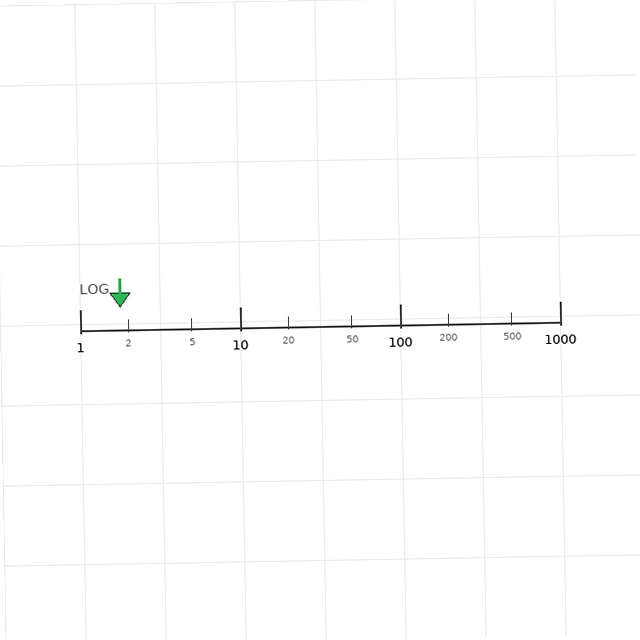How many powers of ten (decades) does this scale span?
The scale spans 3 decades, from 1 to 1000.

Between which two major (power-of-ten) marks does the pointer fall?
The pointer is between 1 and 10.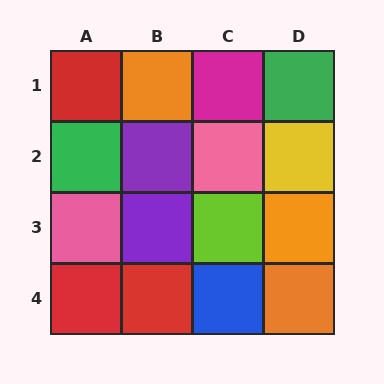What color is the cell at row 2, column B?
Purple.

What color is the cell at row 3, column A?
Pink.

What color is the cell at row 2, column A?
Green.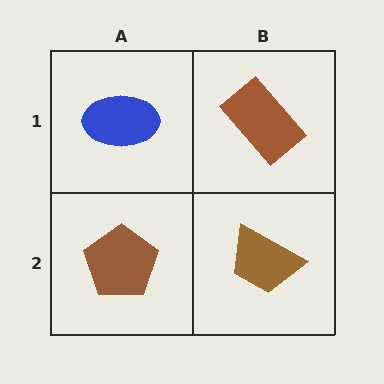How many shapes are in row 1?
2 shapes.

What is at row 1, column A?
A blue ellipse.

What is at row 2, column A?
A brown pentagon.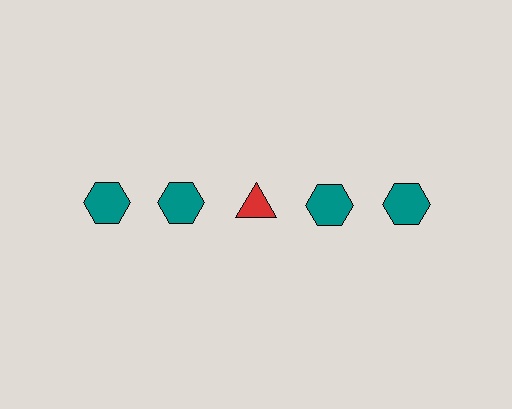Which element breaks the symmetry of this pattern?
The red triangle in the top row, center column breaks the symmetry. All other shapes are teal hexagons.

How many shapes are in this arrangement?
There are 5 shapes arranged in a grid pattern.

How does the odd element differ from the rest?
It differs in both color (red instead of teal) and shape (triangle instead of hexagon).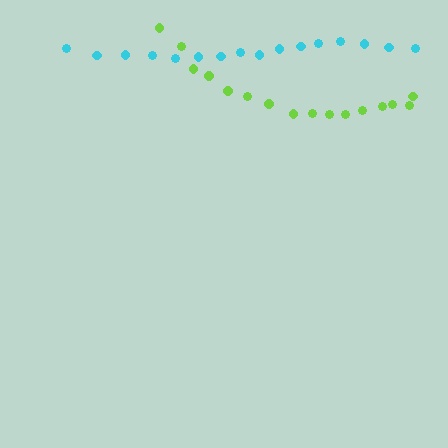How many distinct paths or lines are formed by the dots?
There are 2 distinct paths.